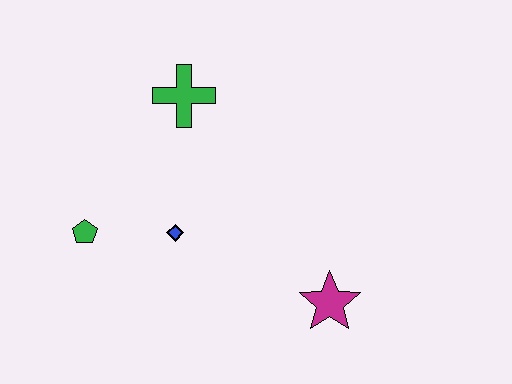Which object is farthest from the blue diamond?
The magenta star is farthest from the blue diamond.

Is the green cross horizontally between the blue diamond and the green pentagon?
No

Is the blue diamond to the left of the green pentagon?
No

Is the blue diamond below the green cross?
Yes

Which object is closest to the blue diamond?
The green pentagon is closest to the blue diamond.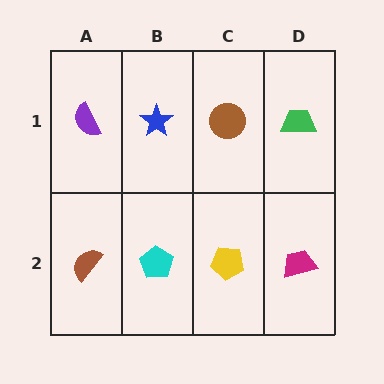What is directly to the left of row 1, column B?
A purple semicircle.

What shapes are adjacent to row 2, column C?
A brown circle (row 1, column C), a cyan pentagon (row 2, column B), a magenta trapezoid (row 2, column D).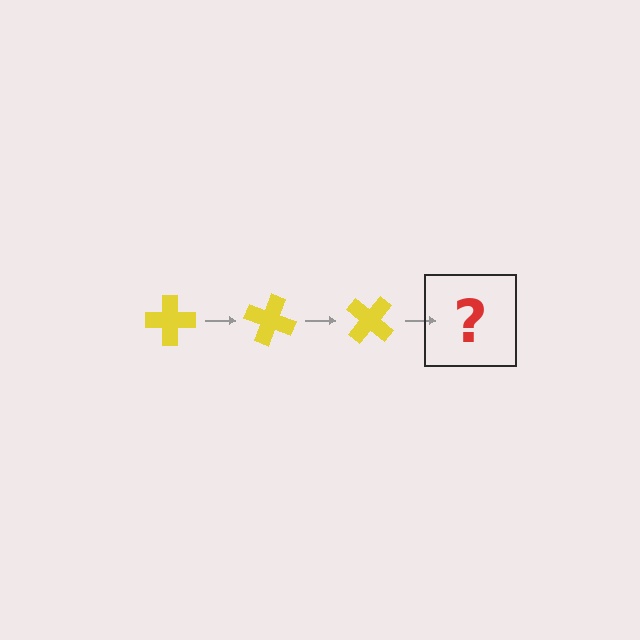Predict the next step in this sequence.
The next step is a yellow cross rotated 60 degrees.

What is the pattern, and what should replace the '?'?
The pattern is that the cross rotates 20 degrees each step. The '?' should be a yellow cross rotated 60 degrees.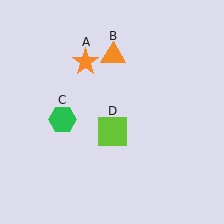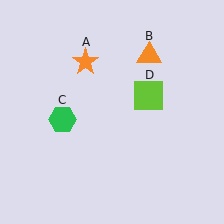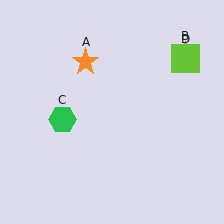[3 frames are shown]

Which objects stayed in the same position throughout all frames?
Orange star (object A) and green hexagon (object C) remained stationary.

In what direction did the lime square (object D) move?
The lime square (object D) moved up and to the right.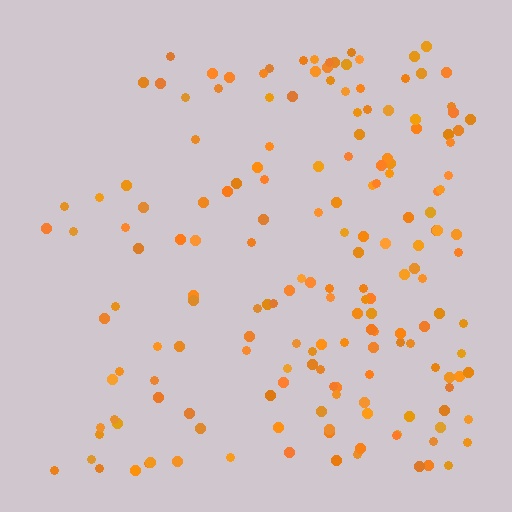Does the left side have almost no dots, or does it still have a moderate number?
Still a moderate number, just noticeably fewer than the right.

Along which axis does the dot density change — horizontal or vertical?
Horizontal.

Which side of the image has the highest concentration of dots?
The right.